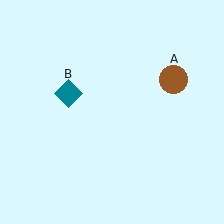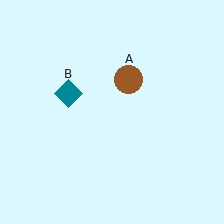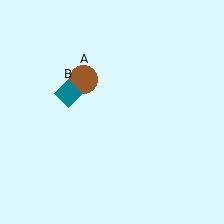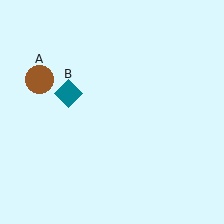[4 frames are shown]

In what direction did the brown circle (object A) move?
The brown circle (object A) moved left.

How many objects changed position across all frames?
1 object changed position: brown circle (object A).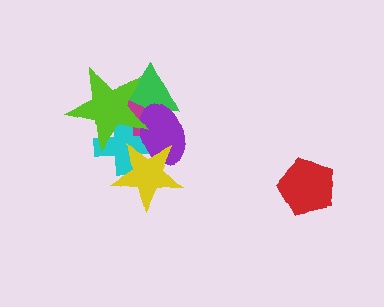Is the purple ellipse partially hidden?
Yes, it is partially covered by another shape.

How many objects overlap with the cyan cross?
4 objects overlap with the cyan cross.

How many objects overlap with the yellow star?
3 objects overlap with the yellow star.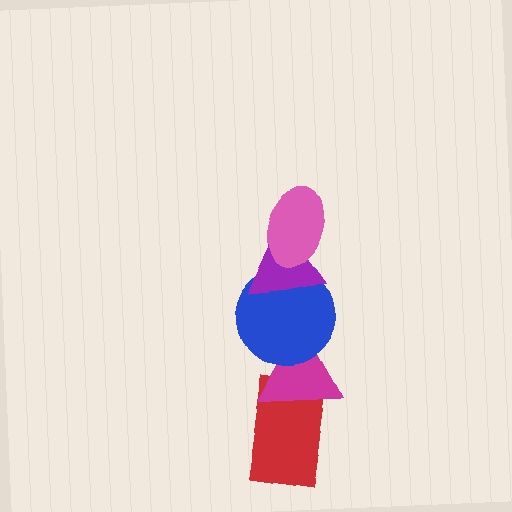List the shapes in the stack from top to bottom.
From top to bottom: the pink ellipse, the purple triangle, the blue circle, the magenta triangle, the red rectangle.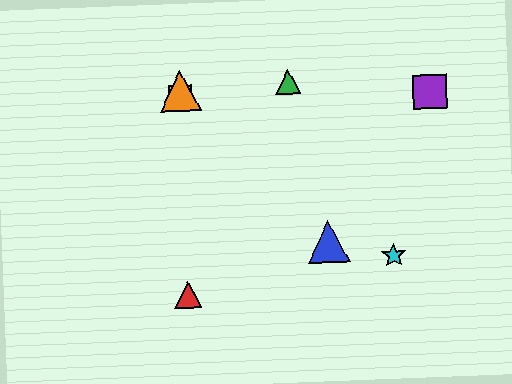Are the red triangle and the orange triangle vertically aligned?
Yes, both are at x≈188.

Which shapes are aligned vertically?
The red triangle, the yellow square, the orange triangle are aligned vertically.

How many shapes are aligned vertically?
3 shapes (the red triangle, the yellow square, the orange triangle) are aligned vertically.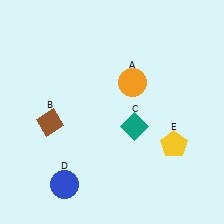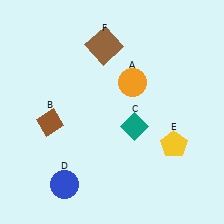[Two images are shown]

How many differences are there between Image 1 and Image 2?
There is 1 difference between the two images.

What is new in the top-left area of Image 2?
A brown square (F) was added in the top-left area of Image 2.